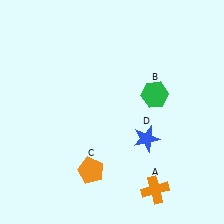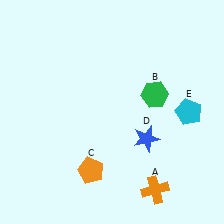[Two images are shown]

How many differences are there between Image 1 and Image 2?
There is 1 difference between the two images.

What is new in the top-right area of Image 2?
A cyan pentagon (E) was added in the top-right area of Image 2.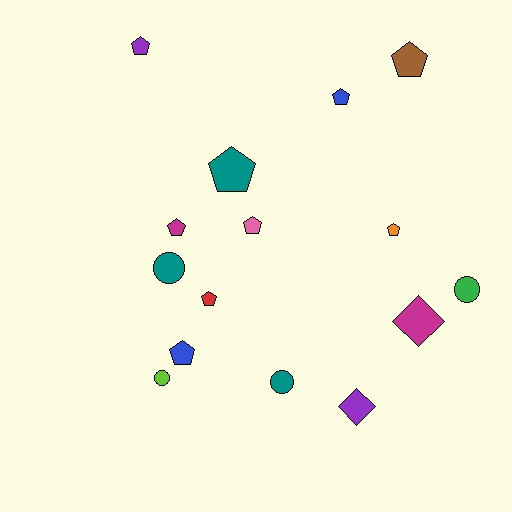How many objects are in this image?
There are 15 objects.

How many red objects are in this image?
There is 1 red object.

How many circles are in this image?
There are 4 circles.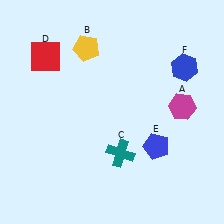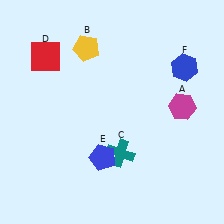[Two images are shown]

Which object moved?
The blue pentagon (E) moved left.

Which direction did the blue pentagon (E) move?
The blue pentagon (E) moved left.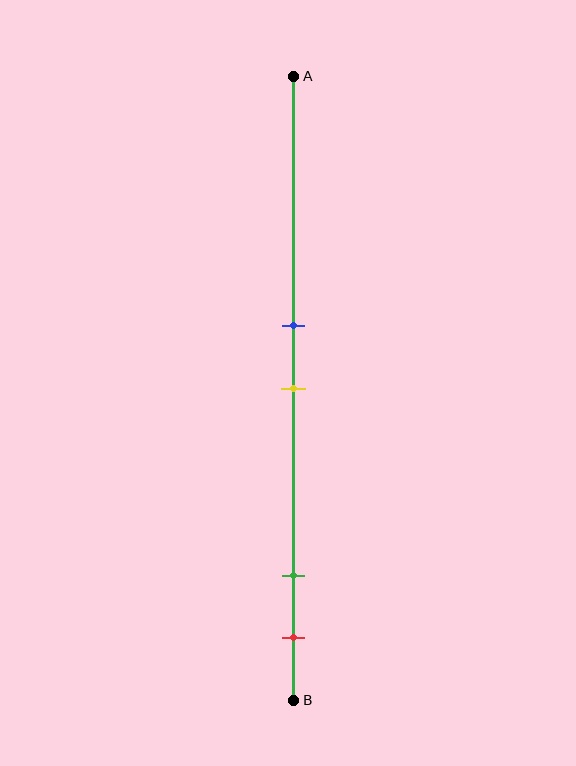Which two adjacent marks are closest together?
The blue and yellow marks are the closest adjacent pair.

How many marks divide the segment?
There are 4 marks dividing the segment.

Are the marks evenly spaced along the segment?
No, the marks are not evenly spaced.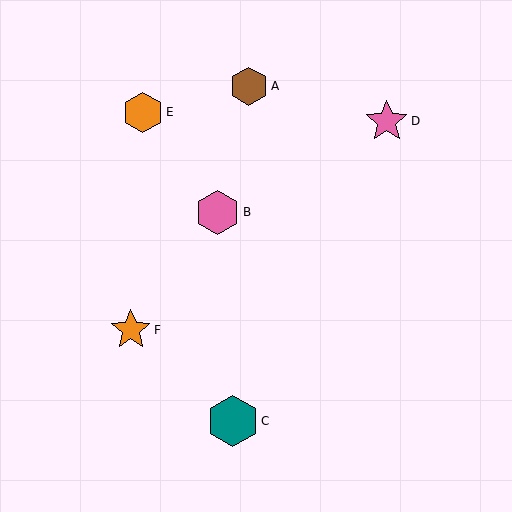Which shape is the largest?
The teal hexagon (labeled C) is the largest.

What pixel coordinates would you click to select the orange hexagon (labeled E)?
Click at (143, 112) to select the orange hexagon E.